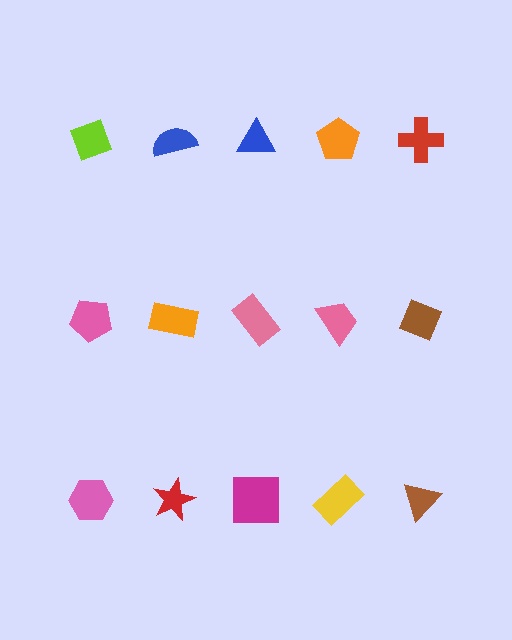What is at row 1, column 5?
A red cross.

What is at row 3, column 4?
A yellow rectangle.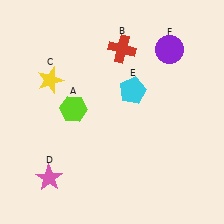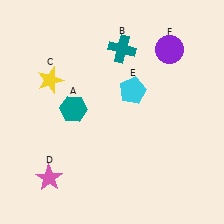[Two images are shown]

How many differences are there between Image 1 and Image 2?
There are 2 differences between the two images.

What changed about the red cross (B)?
In Image 1, B is red. In Image 2, it changed to teal.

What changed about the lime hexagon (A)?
In Image 1, A is lime. In Image 2, it changed to teal.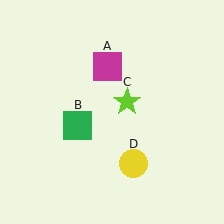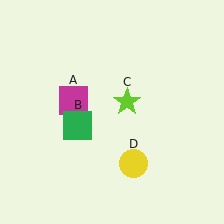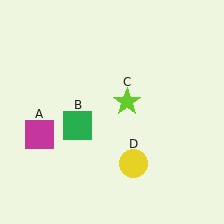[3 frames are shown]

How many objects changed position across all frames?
1 object changed position: magenta square (object A).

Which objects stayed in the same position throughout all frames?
Green square (object B) and lime star (object C) and yellow circle (object D) remained stationary.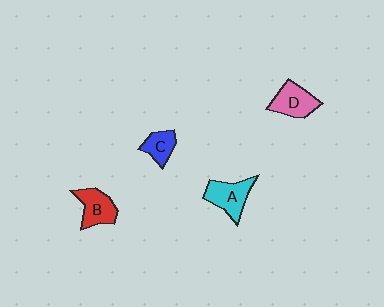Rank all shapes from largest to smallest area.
From largest to smallest: A (cyan), D (pink), B (red), C (blue).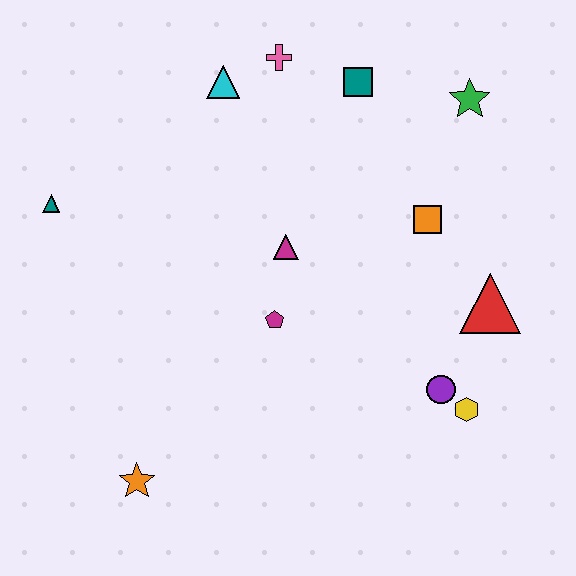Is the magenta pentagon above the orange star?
Yes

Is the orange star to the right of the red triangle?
No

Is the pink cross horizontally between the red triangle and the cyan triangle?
Yes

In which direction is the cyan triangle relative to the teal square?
The cyan triangle is to the left of the teal square.